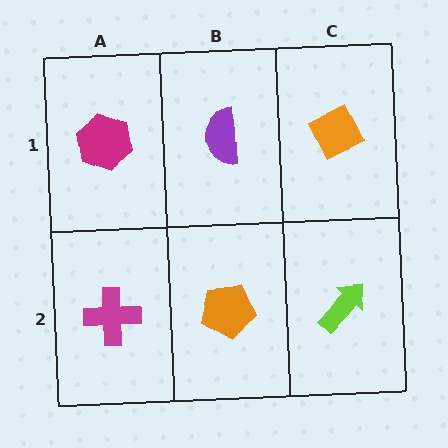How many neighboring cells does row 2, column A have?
2.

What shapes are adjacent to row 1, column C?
A lime arrow (row 2, column C), a purple semicircle (row 1, column B).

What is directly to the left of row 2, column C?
An orange pentagon.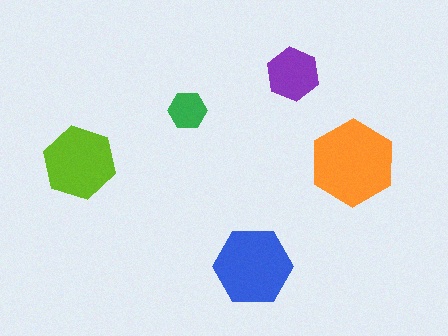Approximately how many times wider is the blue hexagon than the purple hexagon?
About 1.5 times wider.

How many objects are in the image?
There are 5 objects in the image.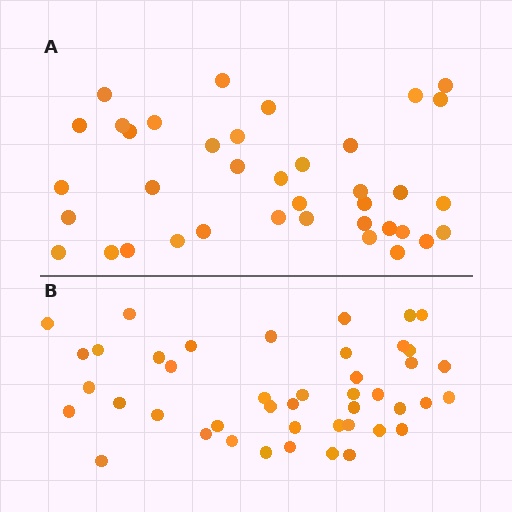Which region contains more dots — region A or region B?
Region B (the bottom region) has more dots.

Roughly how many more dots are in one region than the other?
Region B has about 6 more dots than region A.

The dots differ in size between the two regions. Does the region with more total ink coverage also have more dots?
No. Region A has more total ink coverage because its dots are larger, but region B actually contains more individual dots. Total area can be misleading — the number of items is what matters here.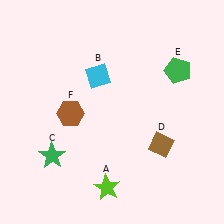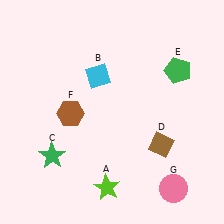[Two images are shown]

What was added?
A pink circle (G) was added in Image 2.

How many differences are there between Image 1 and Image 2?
There is 1 difference between the two images.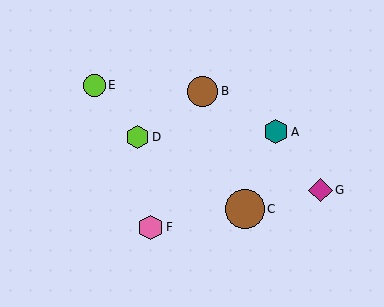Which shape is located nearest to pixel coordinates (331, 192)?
The magenta diamond (labeled G) at (320, 190) is nearest to that location.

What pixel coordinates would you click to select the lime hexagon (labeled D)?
Click at (138, 137) to select the lime hexagon D.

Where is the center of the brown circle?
The center of the brown circle is at (202, 91).